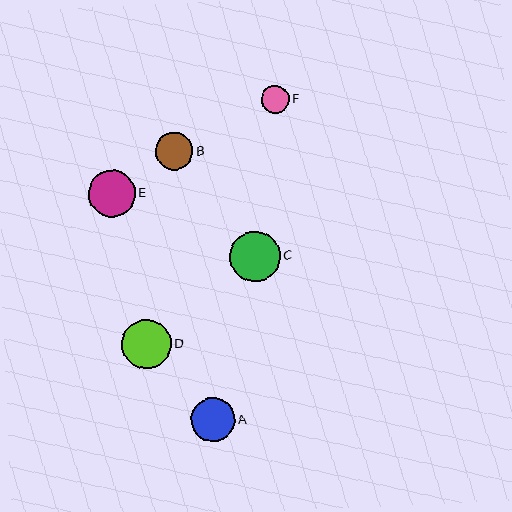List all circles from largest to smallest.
From largest to smallest: C, D, E, A, B, F.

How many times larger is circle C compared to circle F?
Circle C is approximately 1.8 times the size of circle F.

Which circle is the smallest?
Circle F is the smallest with a size of approximately 28 pixels.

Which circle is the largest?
Circle C is the largest with a size of approximately 50 pixels.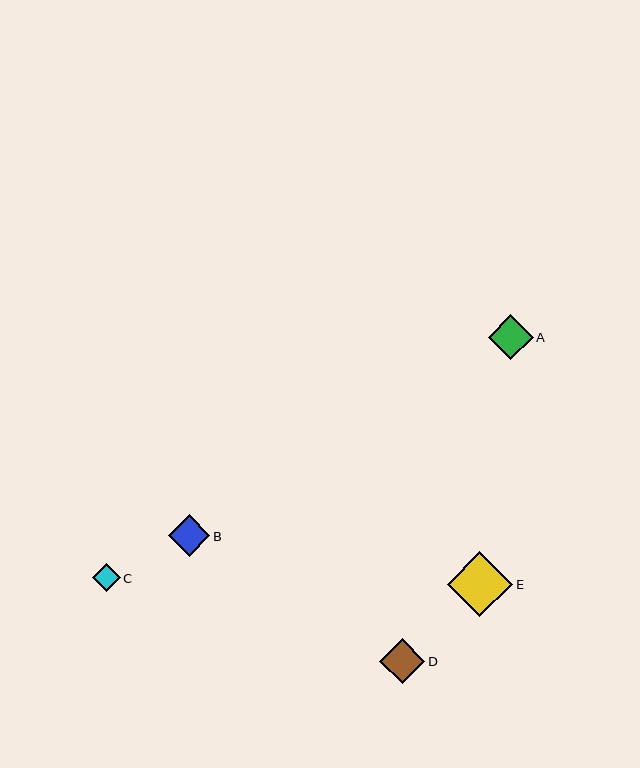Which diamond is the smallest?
Diamond C is the smallest with a size of approximately 28 pixels.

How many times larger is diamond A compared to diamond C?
Diamond A is approximately 1.6 times the size of diamond C.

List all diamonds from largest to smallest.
From largest to smallest: E, D, A, B, C.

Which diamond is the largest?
Diamond E is the largest with a size of approximately 65 pixels.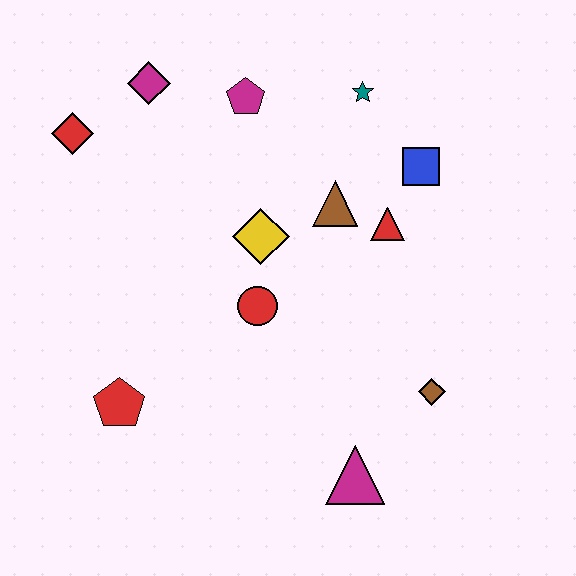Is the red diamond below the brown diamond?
No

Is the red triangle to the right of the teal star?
Yes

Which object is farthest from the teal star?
The red pentagon is farthest from the teal star.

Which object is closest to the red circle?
The yellow diamond is closest to the red circle.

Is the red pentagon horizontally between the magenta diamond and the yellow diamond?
No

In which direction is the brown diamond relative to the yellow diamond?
The brown diamond is to the right of the yellow diamond.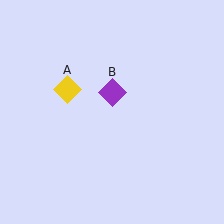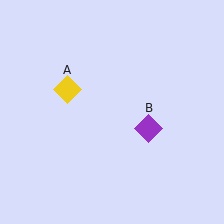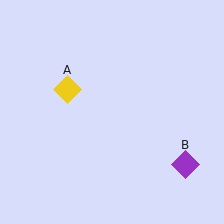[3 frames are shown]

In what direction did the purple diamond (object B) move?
The purple diamond (object B) moved down and to the right.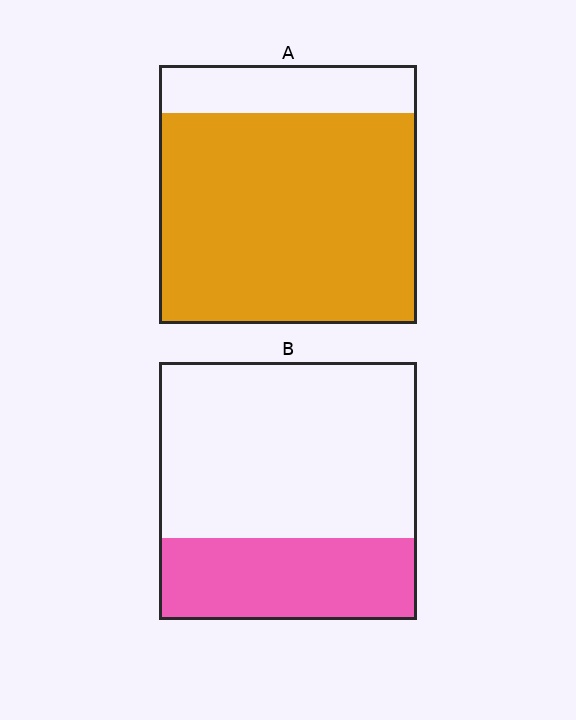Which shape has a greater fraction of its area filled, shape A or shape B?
Shape A.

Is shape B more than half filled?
No.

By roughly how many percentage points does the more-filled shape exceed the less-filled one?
By roughly 50 percentage points (A over B).